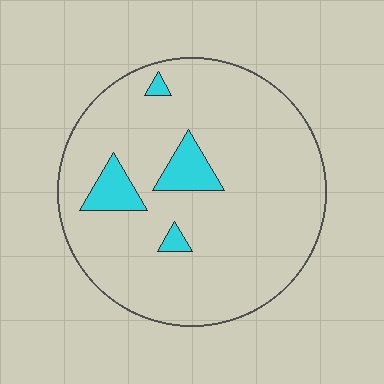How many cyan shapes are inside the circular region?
4.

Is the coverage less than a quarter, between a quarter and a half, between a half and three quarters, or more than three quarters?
Less than a quarter.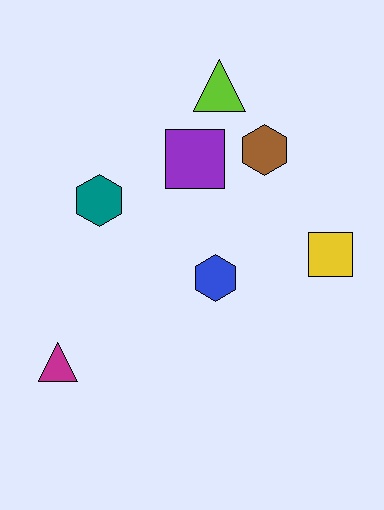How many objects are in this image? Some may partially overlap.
There are 7 objects.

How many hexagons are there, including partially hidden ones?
There are 3 hexagons.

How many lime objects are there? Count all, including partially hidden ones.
There is 1 lime object.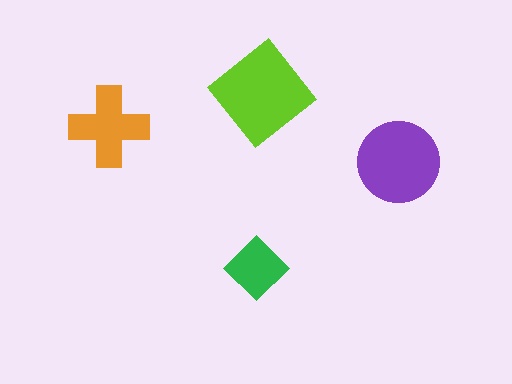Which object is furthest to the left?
The orange cross is leftmost.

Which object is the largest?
The lime diamond.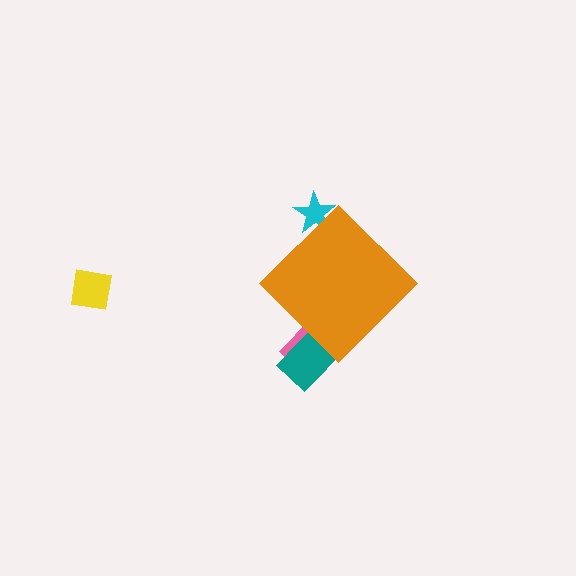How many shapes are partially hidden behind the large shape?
3 shapes are partially hidden.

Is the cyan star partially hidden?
Yes, the cyan star is partially hidden behind the orange diamond.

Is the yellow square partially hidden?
No, the yellow square is fully visible.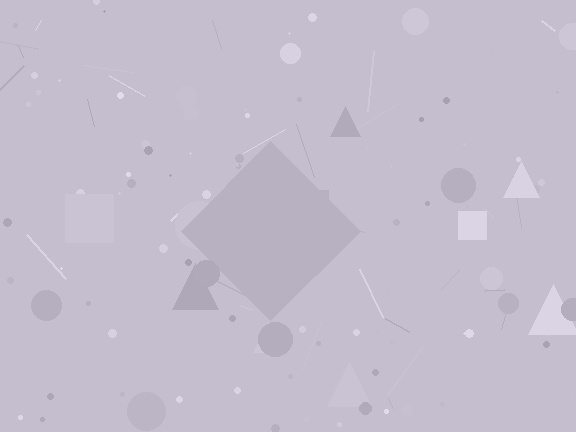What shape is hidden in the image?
A diamond is hidden in the image.